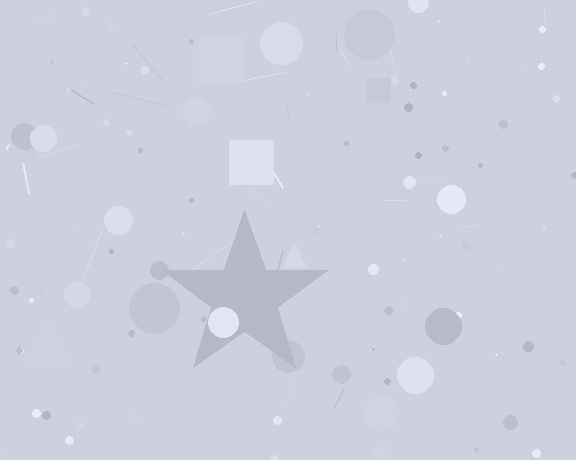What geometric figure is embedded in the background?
A star is embedded in the background.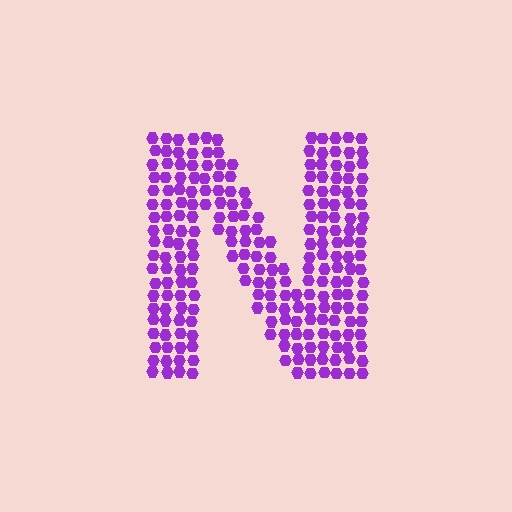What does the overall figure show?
The overall figure shows the letter N.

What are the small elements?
The small elements are hexagons.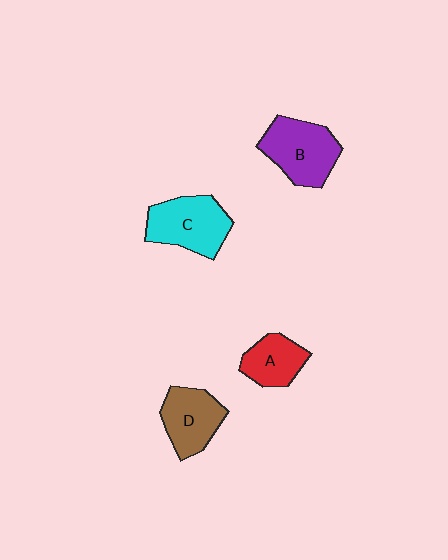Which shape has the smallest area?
Shape A (red).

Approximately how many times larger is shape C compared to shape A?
Approximately 1.5 times.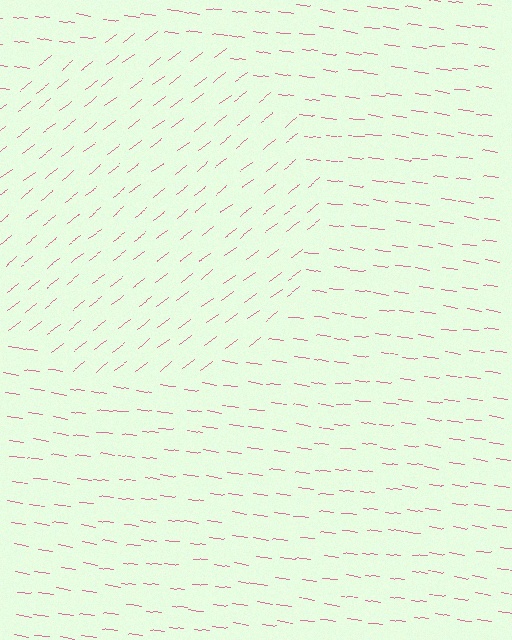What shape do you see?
I see a circle.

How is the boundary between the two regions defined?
The boundary is defined purely by a change in line orientation (approximately 45 degrees difference). All lines are the same color and thickness.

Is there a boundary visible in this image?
Yes, there is a texture boundary formed by a change in line orientation.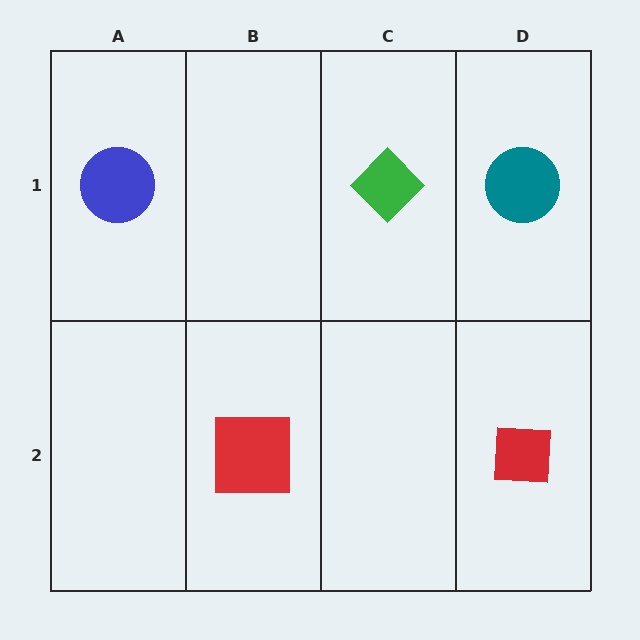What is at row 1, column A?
A blue circle.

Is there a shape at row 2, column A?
No, that cell is empty.